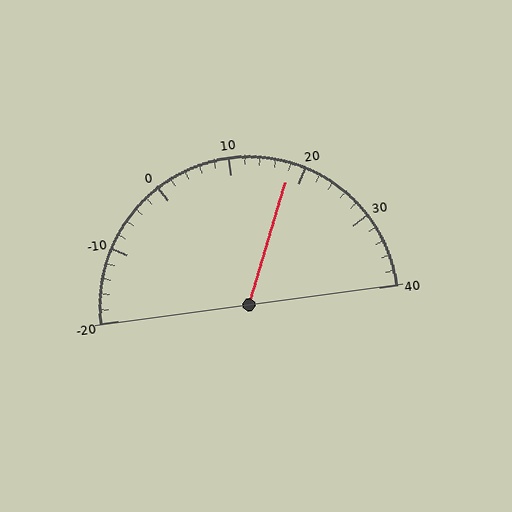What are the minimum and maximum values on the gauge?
The gauge ranges from -20 to 40.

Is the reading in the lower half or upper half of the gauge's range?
The reading is in the upper half of the range (-20 to 40).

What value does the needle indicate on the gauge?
The needle indicates approximately 18.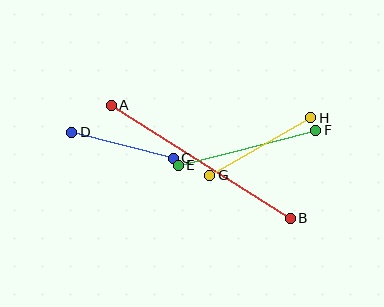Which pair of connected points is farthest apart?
Points A and B are farthest apart.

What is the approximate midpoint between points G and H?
The midpoint is at approximately (260, 146) pixels.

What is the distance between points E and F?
The distance is approximately 142 pixels.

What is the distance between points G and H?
The distance is approximately 116 pixels.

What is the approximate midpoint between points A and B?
The midpoint is at approximately (201, 162) pixels.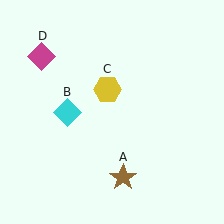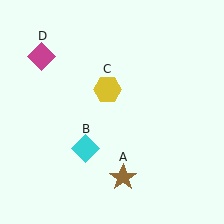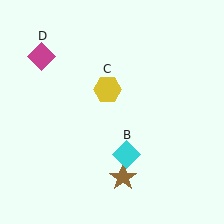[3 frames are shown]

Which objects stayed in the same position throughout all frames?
Brown star (object A) and yellow hexagon (object C) and magenta diamond (object D) remained stationary.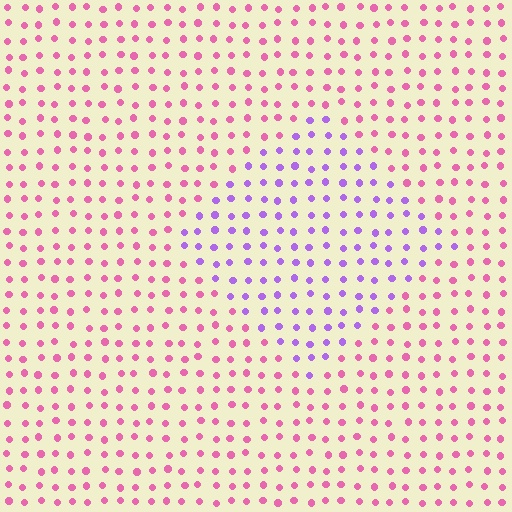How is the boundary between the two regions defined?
The boundary is defined purely by a slight shift in hue (about 53 degrees). Spacing, size, and orientation are identical on both sides.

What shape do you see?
I see a diamond.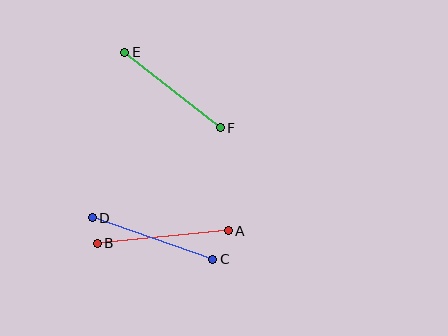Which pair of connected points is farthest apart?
Points A and B are farthest apart.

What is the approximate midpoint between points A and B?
The midpoint is at approximately (163, 237) pixels.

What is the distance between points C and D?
The distance is approximately 127 pixels.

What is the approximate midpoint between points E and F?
The midpoint is at approximately (173, 90) pixels.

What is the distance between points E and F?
The distance is approximately 122 pixels.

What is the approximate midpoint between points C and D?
The midpoint is at approximately (153, 239) pixels.